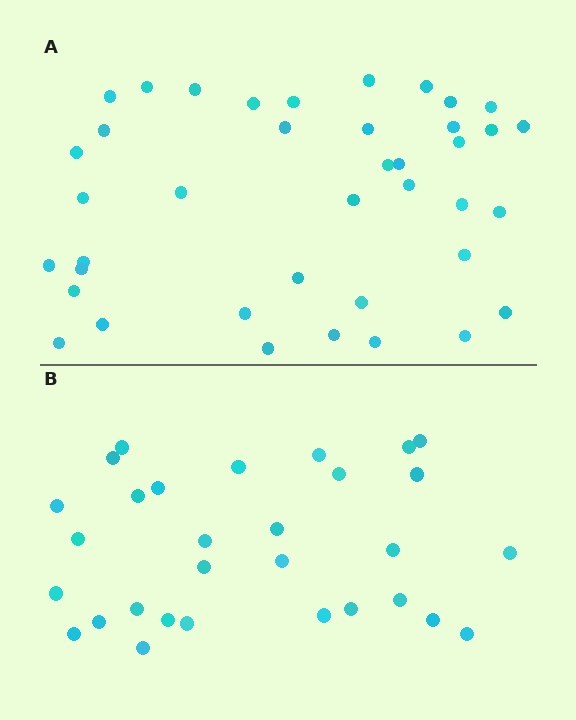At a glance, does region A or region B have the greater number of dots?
Region A (the top region) has more dots.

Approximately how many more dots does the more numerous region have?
Region A has roughly 10 or so more dots than region B.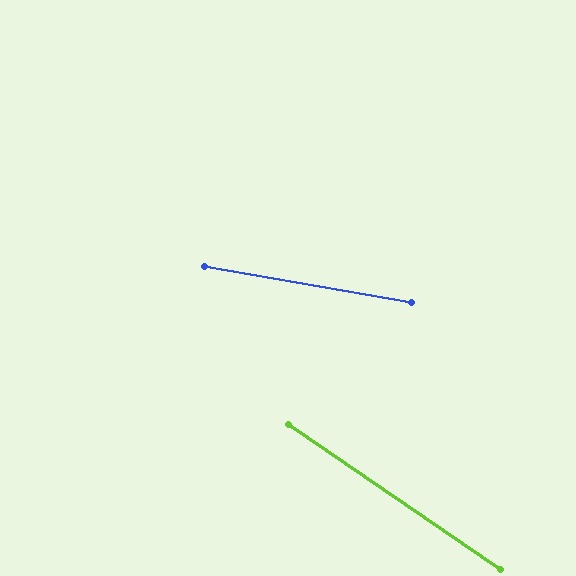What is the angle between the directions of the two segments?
Approximately 24 degrees.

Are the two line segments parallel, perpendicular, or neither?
Neither parallel nor perpendicular — they differ by about 24°.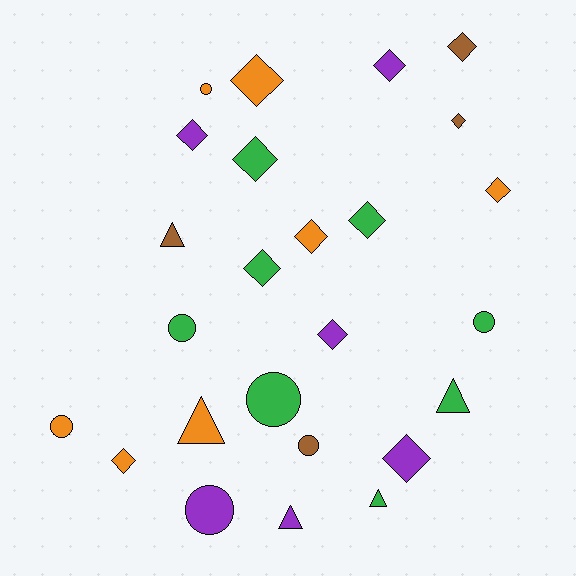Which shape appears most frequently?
Diamond, with 13 objects.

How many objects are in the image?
There are 25 objects.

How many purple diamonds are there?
There are 4 purple diamonds.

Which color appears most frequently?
Green, with 8 objects.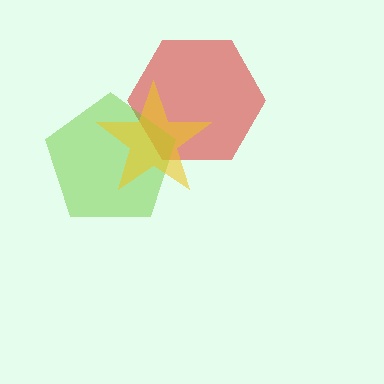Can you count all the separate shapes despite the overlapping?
Yes, there are 3 separate shapes.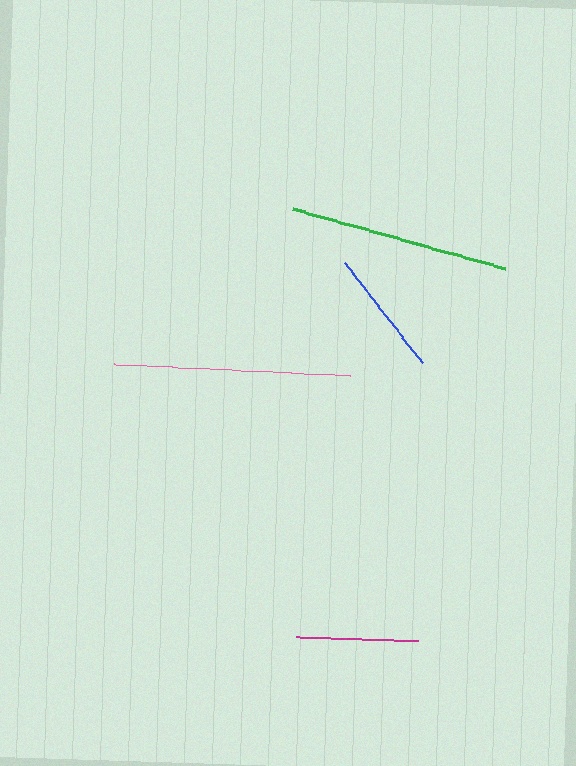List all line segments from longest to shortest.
From longest to shortest: pink, green, blue, magenta.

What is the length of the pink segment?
The pink segment is approximately 237 pixels long.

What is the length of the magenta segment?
The magenta segment is approximately 122 pixels long.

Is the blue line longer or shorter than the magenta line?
The blue line is longer than the magenta line.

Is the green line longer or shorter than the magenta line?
The green line is longer than the magenta line.